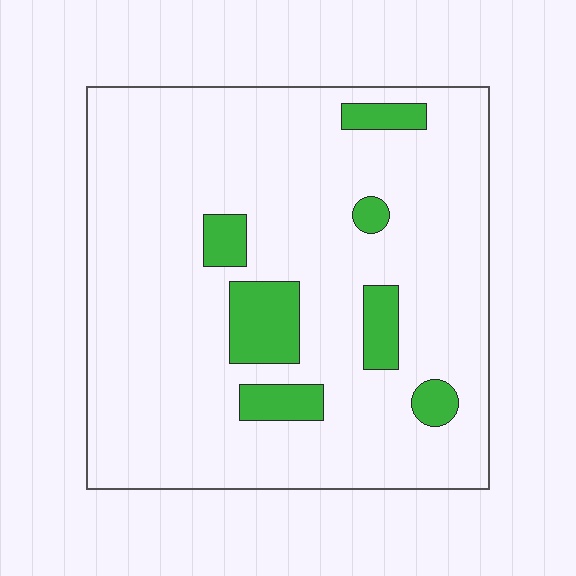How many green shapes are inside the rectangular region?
7.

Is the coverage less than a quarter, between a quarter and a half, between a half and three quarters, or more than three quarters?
Less than a quarter.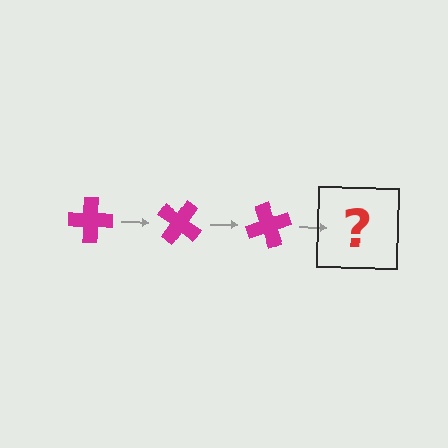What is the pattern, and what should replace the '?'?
The pattern is that the cross rotates 35 degrees each step. The '?' should be a magenta cross rotated 105 degrees.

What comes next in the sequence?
The next element should be a magenta cross rotated 105 degrees.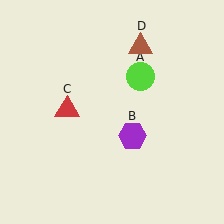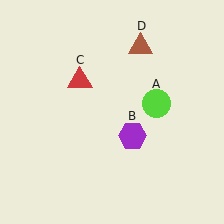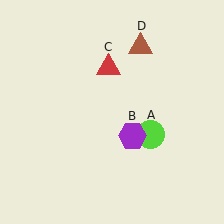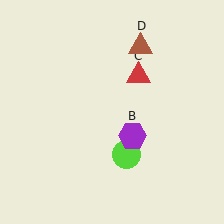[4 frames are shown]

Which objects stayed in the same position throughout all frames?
Purple hexagon (object B) and brown triangle (object D) remained stationary.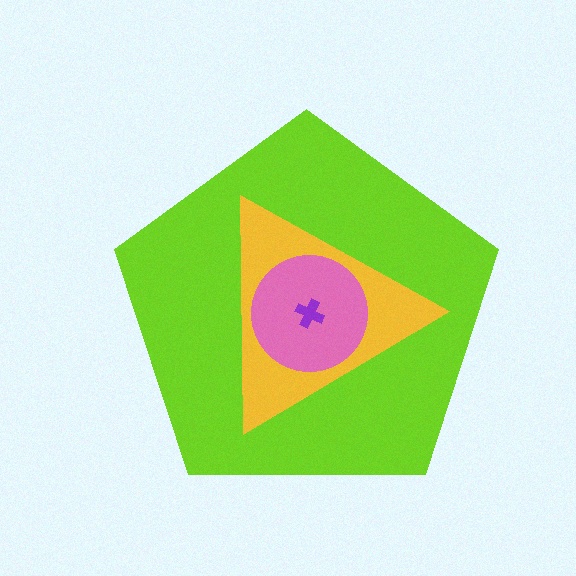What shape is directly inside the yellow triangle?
The pink circle.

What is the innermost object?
The purple cross.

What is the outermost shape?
The lime pentagon.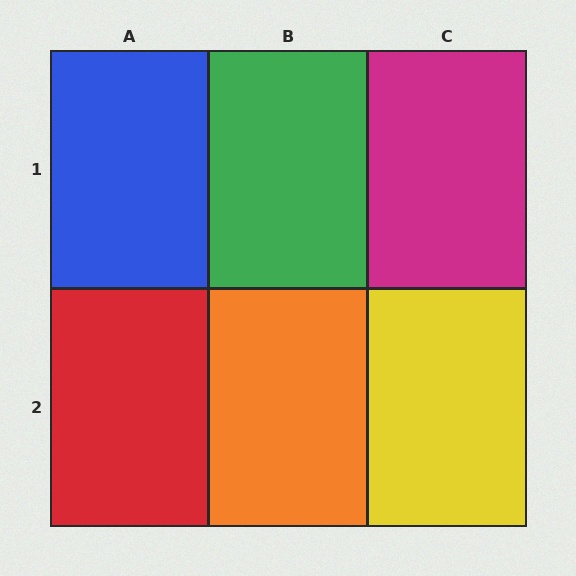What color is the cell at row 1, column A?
Blue.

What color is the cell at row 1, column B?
Green.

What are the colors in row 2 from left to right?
Red, orange, yellow.